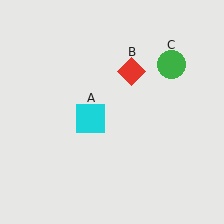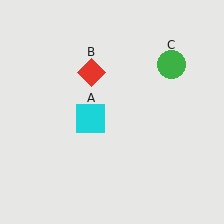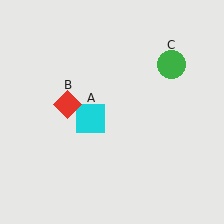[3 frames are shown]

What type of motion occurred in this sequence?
The red diamond (object B) rotated counterclockwise around the center of the scene.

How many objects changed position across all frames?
1 object changed position: red diamond (object B).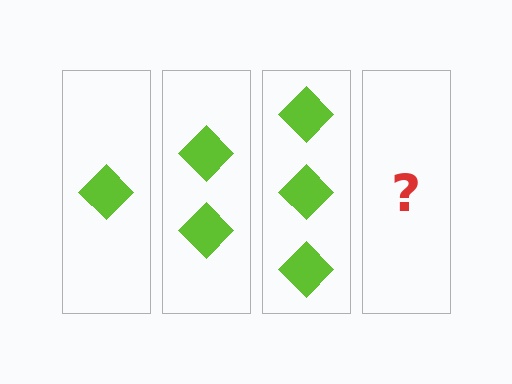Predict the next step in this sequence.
The next step is 4 diamonds.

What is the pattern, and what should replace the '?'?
The pattern is that each step adds one more diamond. The '?' should be 4 diamonds.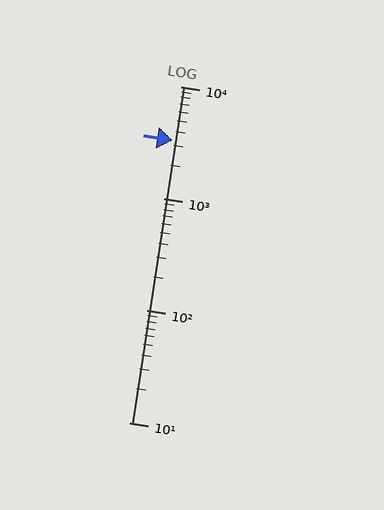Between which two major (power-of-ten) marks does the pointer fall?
The pointer is between 1000 and 10000.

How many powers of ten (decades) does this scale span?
The scale spans 3 decades, from 10 to 10000.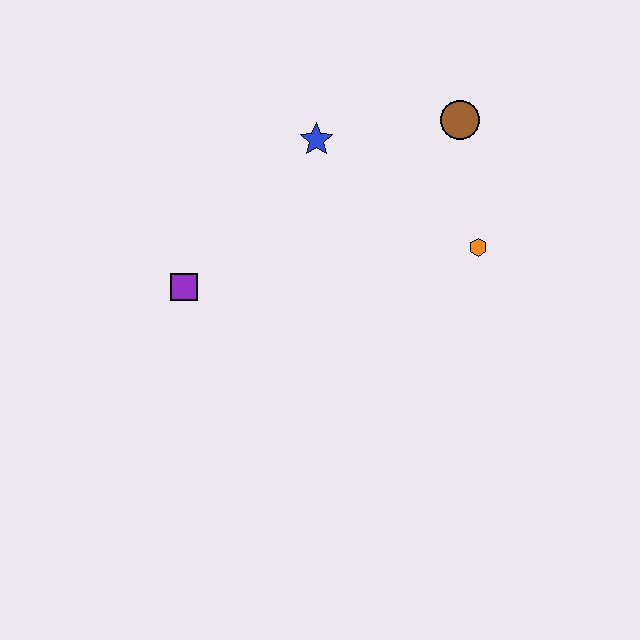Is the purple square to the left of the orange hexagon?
Yes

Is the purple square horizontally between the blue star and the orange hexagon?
No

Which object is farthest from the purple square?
The brown circle is farthest from the purple square.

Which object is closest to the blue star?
The brown circle is closest to the blue star.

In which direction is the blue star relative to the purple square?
The blue star is above the purple square.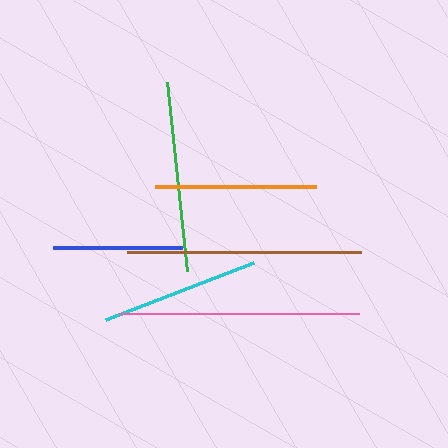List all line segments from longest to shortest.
From longest to shortest: pink, brown, green, orange, cyan, blue.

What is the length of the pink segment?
The pink segment is approximately 240 pixels long.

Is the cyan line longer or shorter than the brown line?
The brown line is longer than the cyan line.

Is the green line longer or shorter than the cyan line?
The green line is longer than the cyan line.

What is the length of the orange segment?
The orange segment is approximately 161 pixels long.